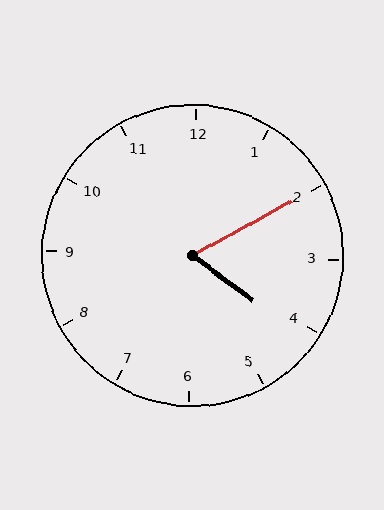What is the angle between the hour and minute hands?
Approximately 65 degrees.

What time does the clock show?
4:10.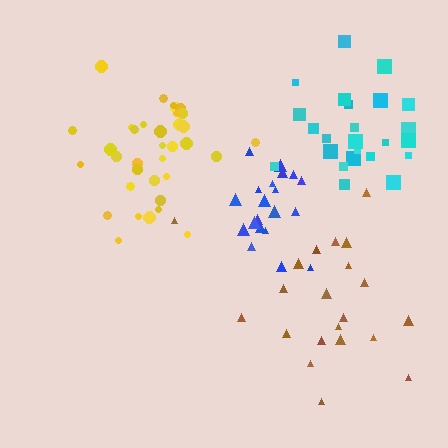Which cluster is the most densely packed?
Yellow.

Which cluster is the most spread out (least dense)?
Brown.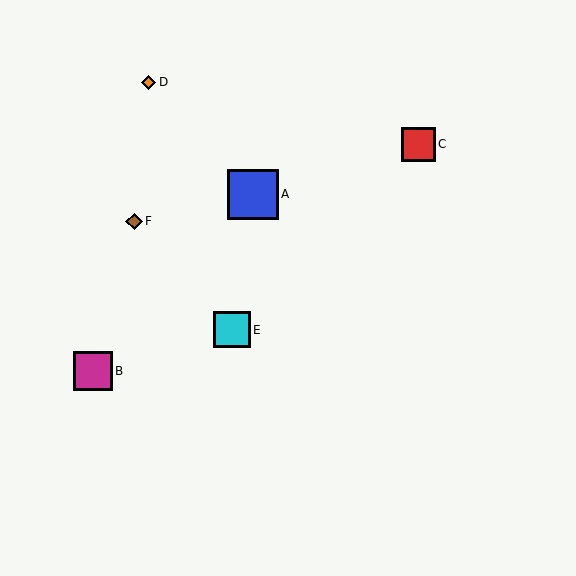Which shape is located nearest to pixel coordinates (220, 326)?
The cyan square (labeled E) at (232, 330) is nearest to that location.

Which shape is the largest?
The blue square (labeled A) is the largest.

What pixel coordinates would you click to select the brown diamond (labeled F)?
Click at (134, 221) to select the brown diamond F.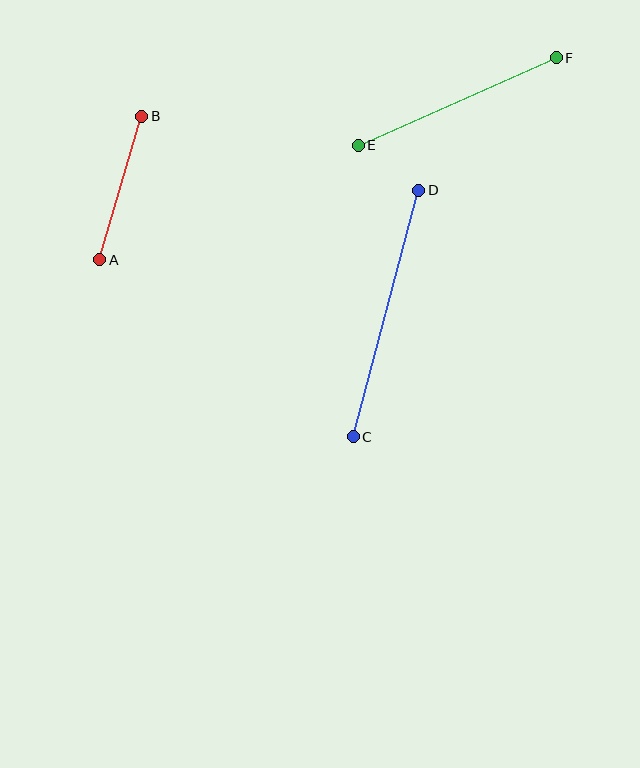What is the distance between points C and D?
The distance is approximately 255 pixels.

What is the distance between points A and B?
The distance is approximately 150 pixels.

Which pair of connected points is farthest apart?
Points C and D are farthest apart.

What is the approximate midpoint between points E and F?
The midpoint is at approximately (457, 102) pixels.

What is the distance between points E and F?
The distance is approximately 216 pixels.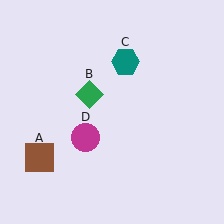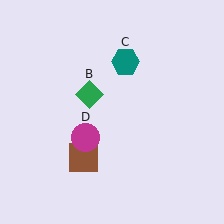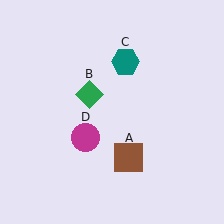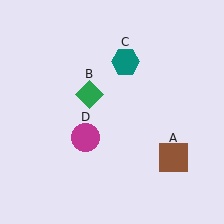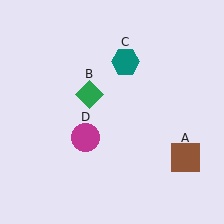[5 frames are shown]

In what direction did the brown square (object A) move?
The brown square (object A) moved right.